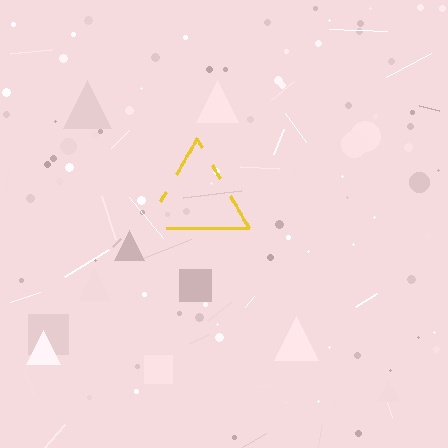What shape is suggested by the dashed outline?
The dashed outline suggests a triangle.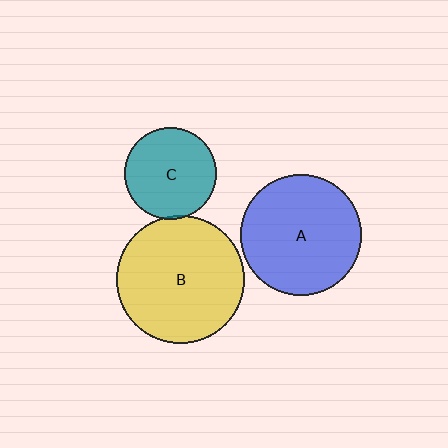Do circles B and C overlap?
Yes.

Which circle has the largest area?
Circle B (yellow).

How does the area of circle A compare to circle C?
Approximately 1.7 times.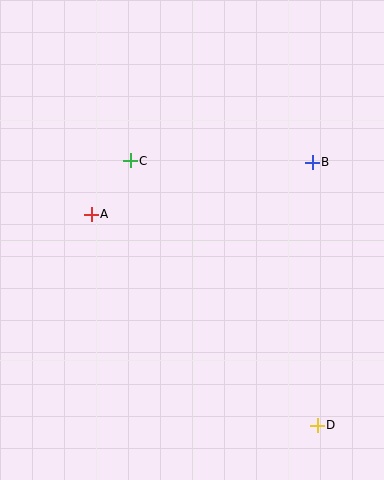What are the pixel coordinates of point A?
Point A is at (91, 214).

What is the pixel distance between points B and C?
The distance between B and C is 182 pixels.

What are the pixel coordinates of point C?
Point C is at (130, 161).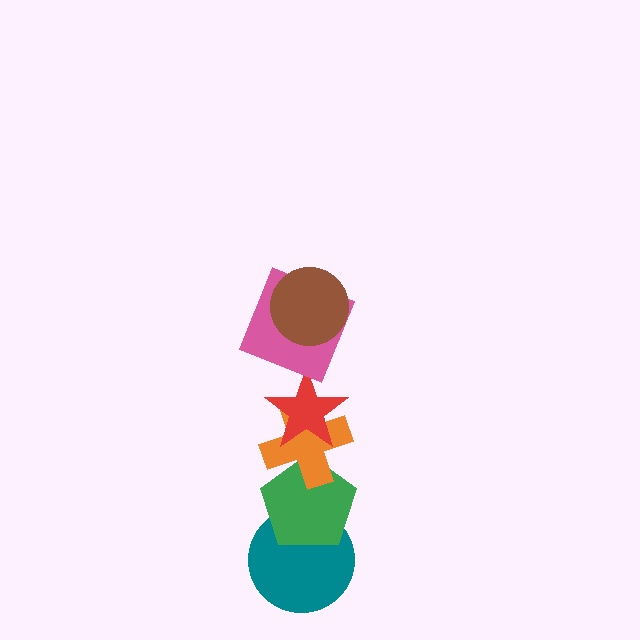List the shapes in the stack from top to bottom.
From top to bottom: the brown circle, the pink square, the red star, the orange cross, the green pentagon, the teal circle.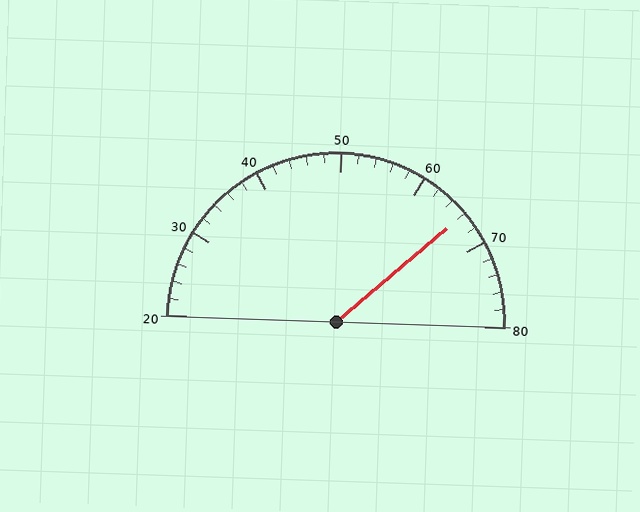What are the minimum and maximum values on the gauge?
The gauge ranges from 20 to 80.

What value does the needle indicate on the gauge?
The needle indicates approximately 66.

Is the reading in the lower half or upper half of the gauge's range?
The reading is in the upper half of the range (20 to 80).